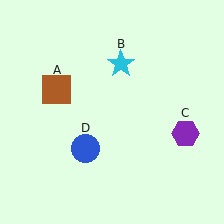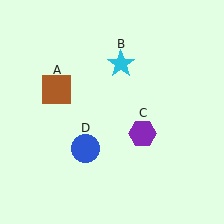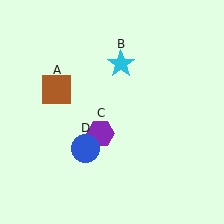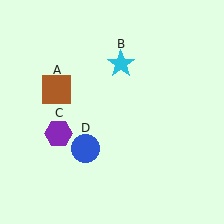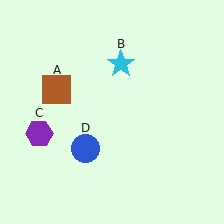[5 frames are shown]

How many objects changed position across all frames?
1 object changed position: purple hexagon (object C).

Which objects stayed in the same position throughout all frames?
Brown square (object A) and cyan star (object B) and blue circle (object D) remained stationary.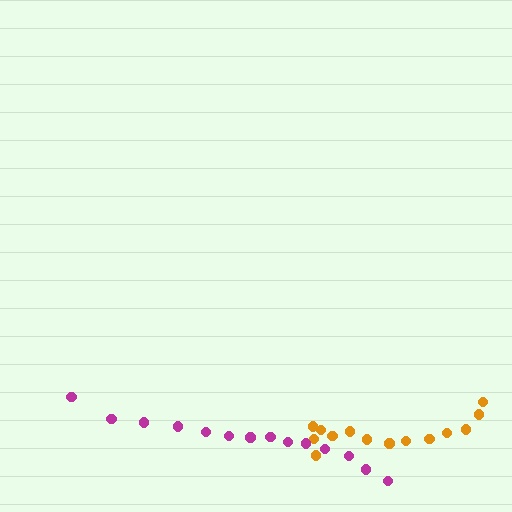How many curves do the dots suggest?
There are 2 distinct paths.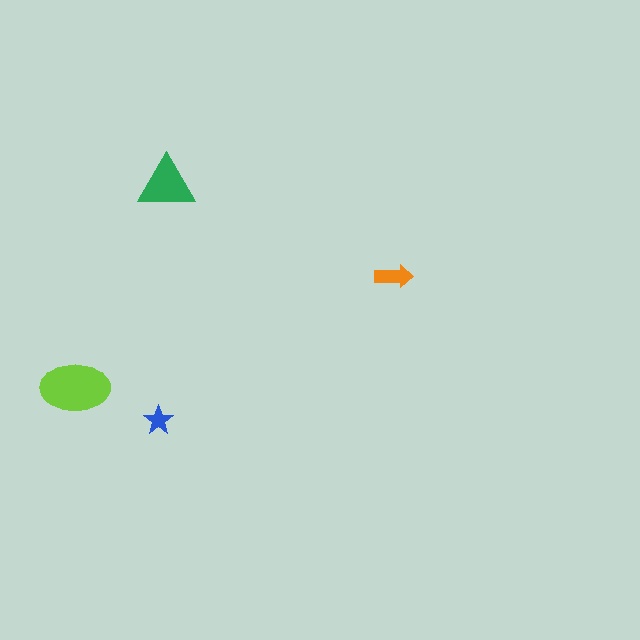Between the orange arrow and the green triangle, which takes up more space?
The green triangle.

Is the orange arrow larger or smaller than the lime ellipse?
Smaller.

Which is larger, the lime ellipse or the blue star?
The lime ellipse.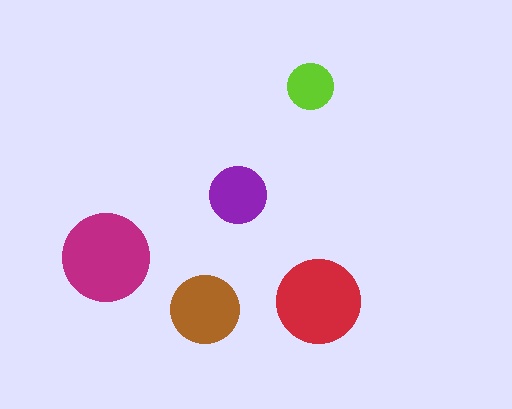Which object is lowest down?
The brown circle is bottommost.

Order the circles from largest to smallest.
the magenta one, the red one, the brown one, the purple one, the lime one.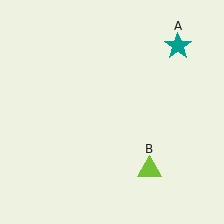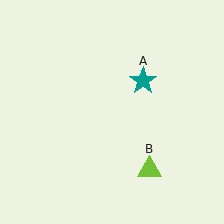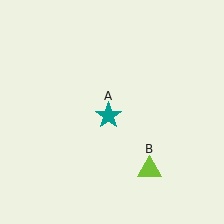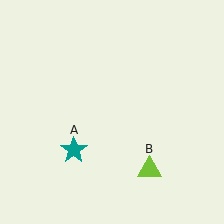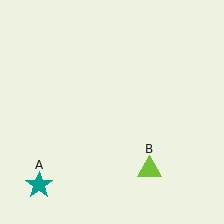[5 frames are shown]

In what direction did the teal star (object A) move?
The teal star (object A) moved down and to the left.